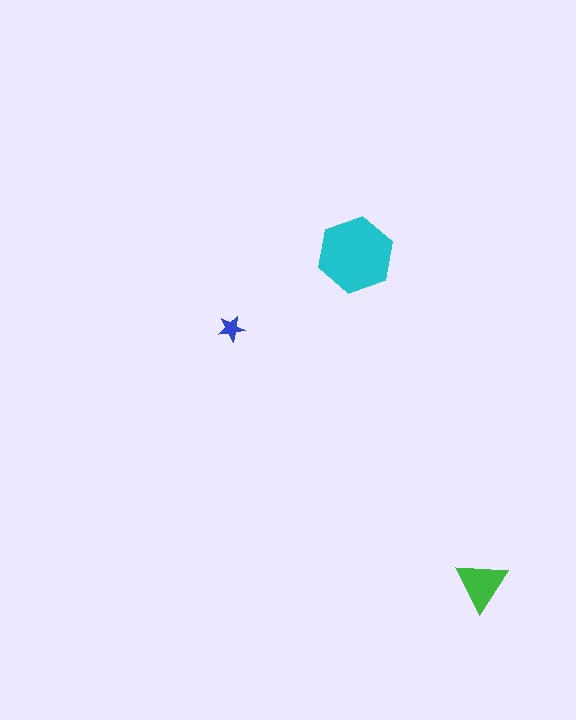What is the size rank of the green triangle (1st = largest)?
2nd.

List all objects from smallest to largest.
The blue star, the green triangle, the cyan hexagon.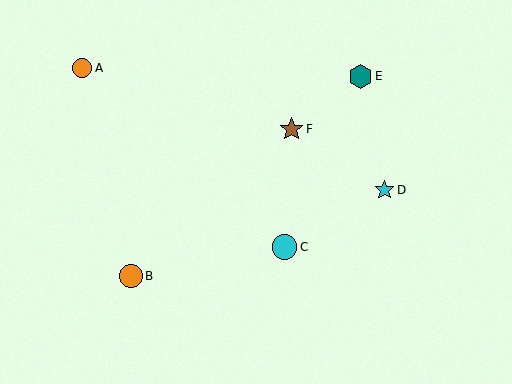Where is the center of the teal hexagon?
The center of the teal hexagon is at (361, 76).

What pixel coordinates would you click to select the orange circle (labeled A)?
Click at (82, 68) to select the orange circle A.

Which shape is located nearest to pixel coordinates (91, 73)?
The orange circle (labeled A) at (82, 68) is nearest to that location.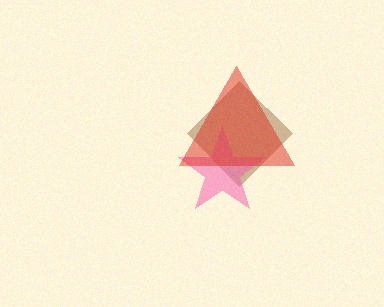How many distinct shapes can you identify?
There are 3 distinct shapes: a brown diamond, a pink star, a red triangle.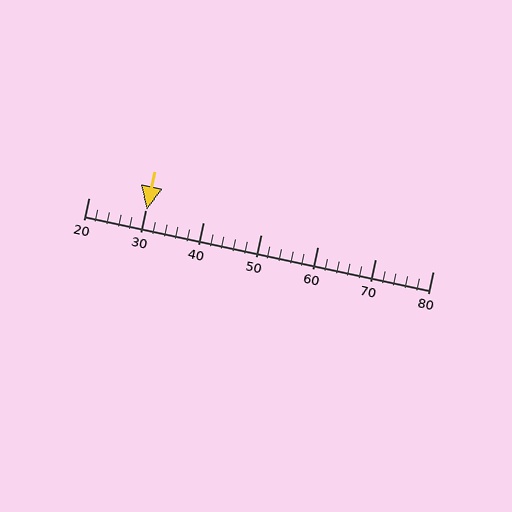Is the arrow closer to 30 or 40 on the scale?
The arrow is closer to 30.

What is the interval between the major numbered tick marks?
The major tick marks are spaced 10 units apart.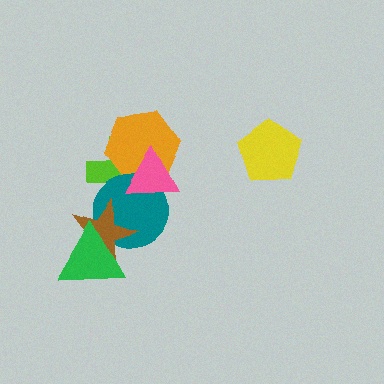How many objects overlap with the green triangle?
2 objects overlap with the green triangle.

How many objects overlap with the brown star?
2 objects overlap with the brown star.